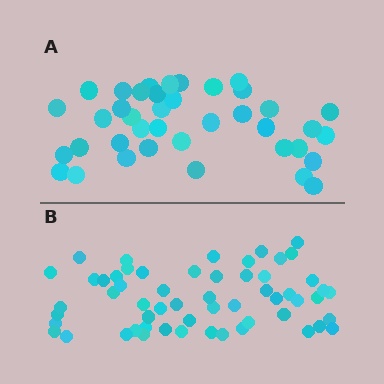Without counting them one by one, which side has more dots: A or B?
Region B (the bottom region) has more dots.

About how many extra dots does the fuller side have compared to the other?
Region B has approximately 20 more dots than region A.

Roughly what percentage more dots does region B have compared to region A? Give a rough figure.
About 45% more.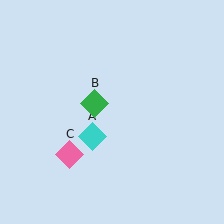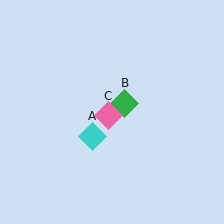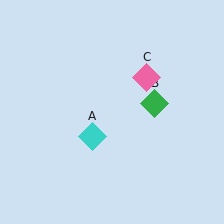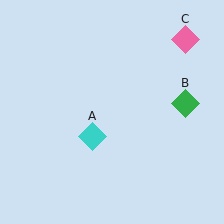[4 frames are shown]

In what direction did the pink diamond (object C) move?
The pink diamond (object C) moved up and to the right.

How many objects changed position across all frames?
2 objects changed position: green diamond (object B), pink diamond (object C).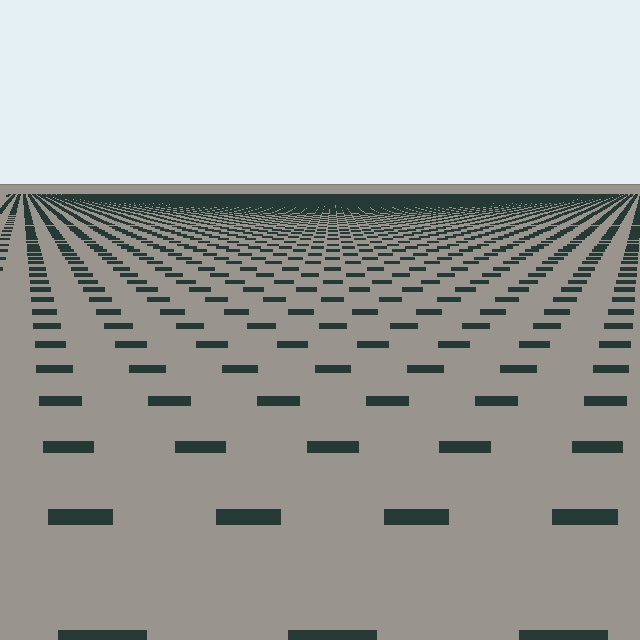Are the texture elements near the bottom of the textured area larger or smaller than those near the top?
Larger. Near the bottom, elements are closer to the viewer and appear at a bigger on-screen size.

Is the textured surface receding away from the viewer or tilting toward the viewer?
The surface is receding away from the viewer. Texture elements get smaller and denser toward the top.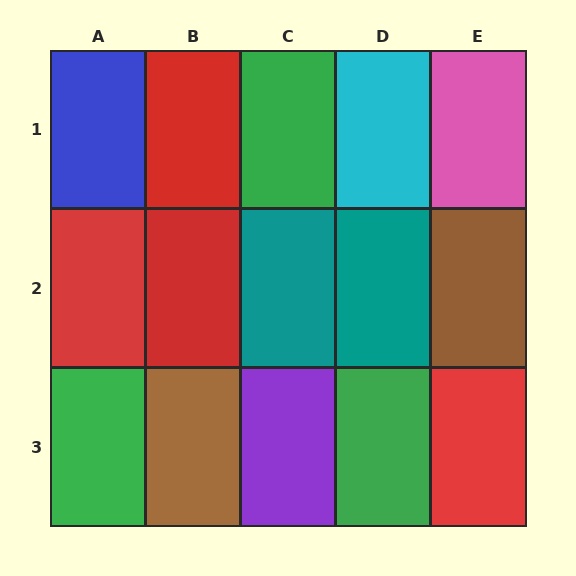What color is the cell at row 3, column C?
Purple.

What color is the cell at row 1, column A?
Blue.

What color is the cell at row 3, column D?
Green.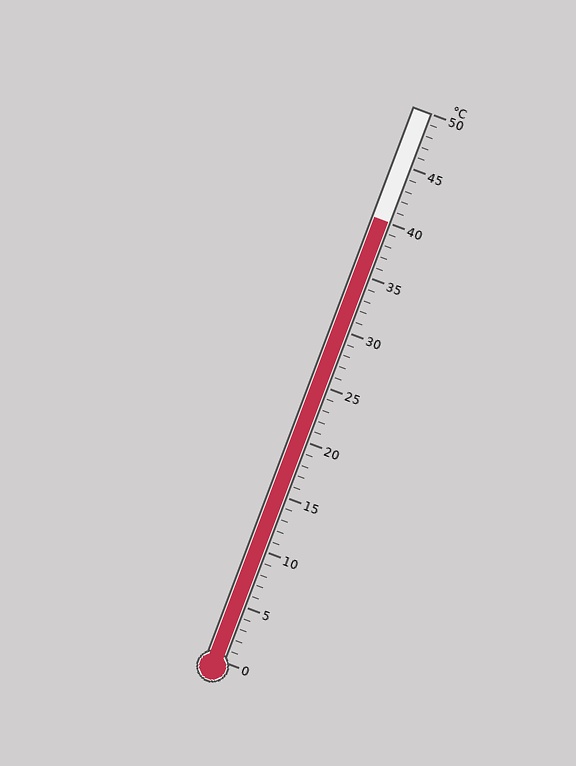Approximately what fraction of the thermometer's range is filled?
The thermometer is filled to approximately 80% of its range.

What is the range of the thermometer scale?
The thermometer scale ranges from 0°C to 50°C.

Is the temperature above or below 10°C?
The temperature is above 10°C.